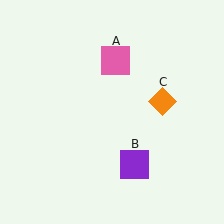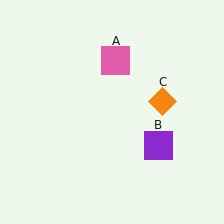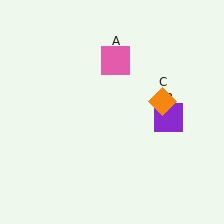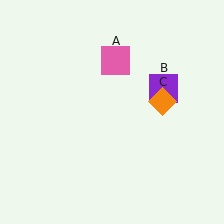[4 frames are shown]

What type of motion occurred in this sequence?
The purple square (object B) rotated counterclockwise around the center of the scene.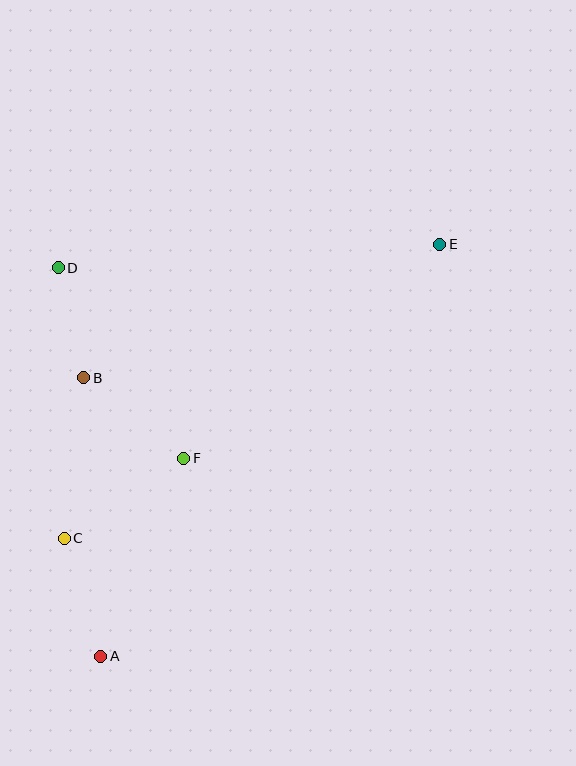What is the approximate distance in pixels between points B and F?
The distance between B and F is approximately 128 pixels.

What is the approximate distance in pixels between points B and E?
The distance between B and E is approximately 380 pixels.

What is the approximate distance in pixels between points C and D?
The distance between C and D is approximately 271 pixels.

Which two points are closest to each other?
Points B and D are closest to each other.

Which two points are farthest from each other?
Points A and E are farthest from each other.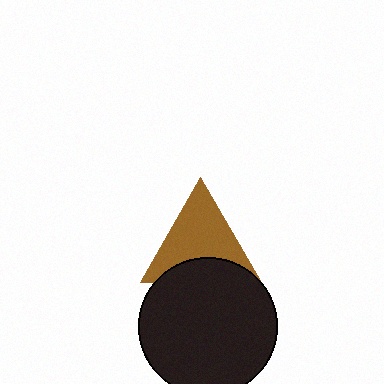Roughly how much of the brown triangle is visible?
Most of it is visible (roughly 69%).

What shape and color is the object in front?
The object in front is a black circle.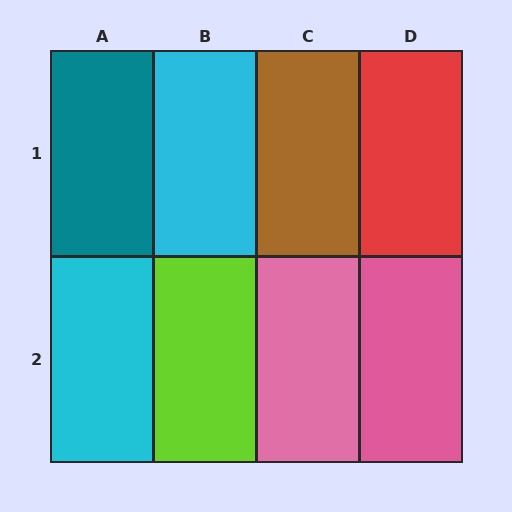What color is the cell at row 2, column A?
Cyan.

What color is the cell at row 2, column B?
Lime.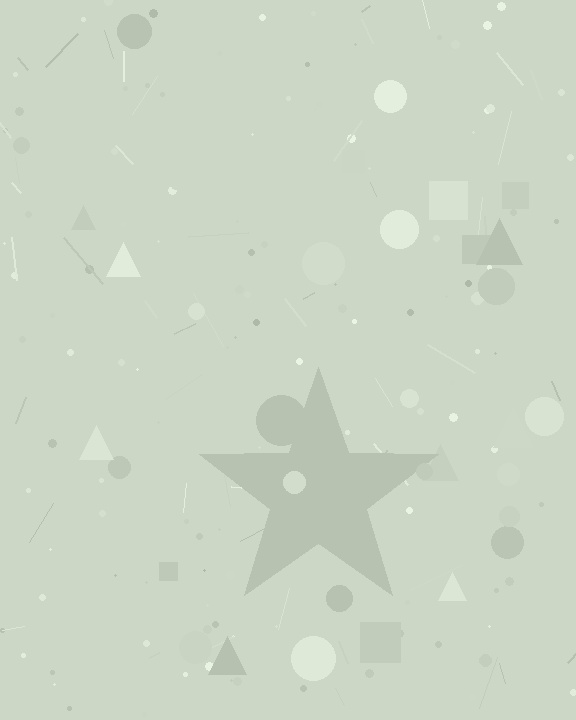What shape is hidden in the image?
A star is hidden in the image.